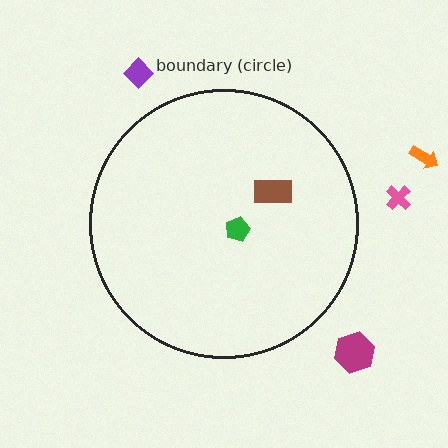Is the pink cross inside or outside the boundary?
Outside.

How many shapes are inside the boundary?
2 inside, 4 outside.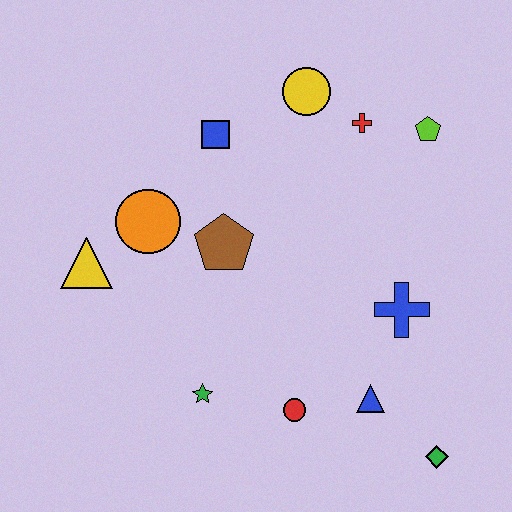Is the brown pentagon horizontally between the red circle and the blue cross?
No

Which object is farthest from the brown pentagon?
The green diamond is farthest from the brown pentagon.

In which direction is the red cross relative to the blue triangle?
The red cross is above the blue triangle.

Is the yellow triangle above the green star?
Yes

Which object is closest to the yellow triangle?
The orange circle is closest to the yellow triangle.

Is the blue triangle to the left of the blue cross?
Yes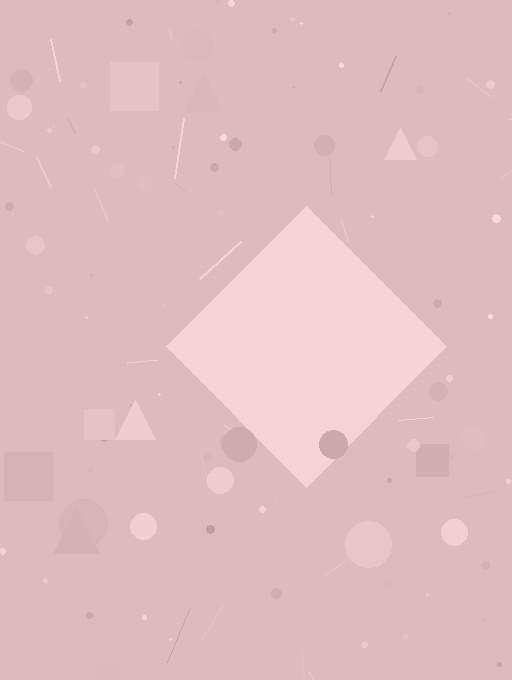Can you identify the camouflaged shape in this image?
The camouflaged shape is a diamond.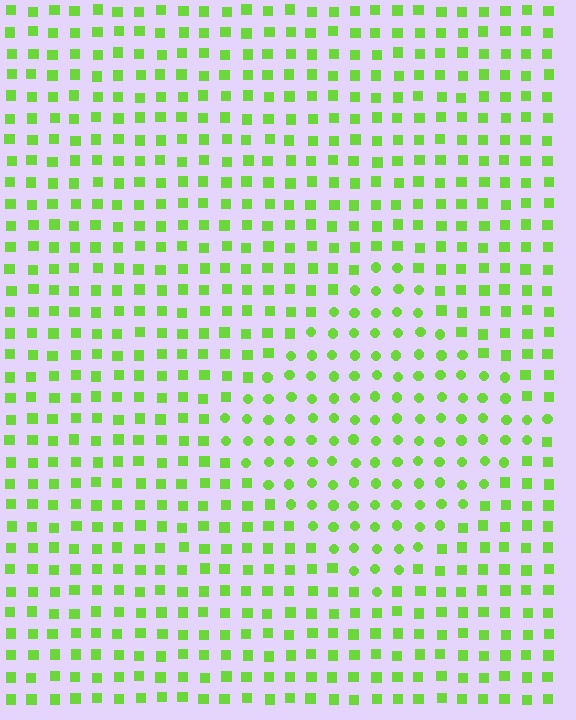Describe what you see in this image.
The image is filled with small lime elements arranged in a uniform grid. A diamond-shaped region contains circles, while the surrounding area contains squares. The boundary is defined purely by the change in element shape.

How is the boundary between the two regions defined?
The boundary is defined by a change in element shape: circles inside vs. squares outside. All elements share the same color and spacing.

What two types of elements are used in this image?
The image uses circles inside the diamond region and squares outside it.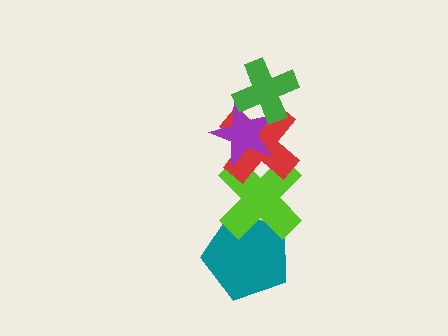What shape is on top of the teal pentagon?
The lime cross is on top of the teal pentagon.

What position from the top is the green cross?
The green cross is 1st from the top.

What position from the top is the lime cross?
The lime cross is 4th from the top.